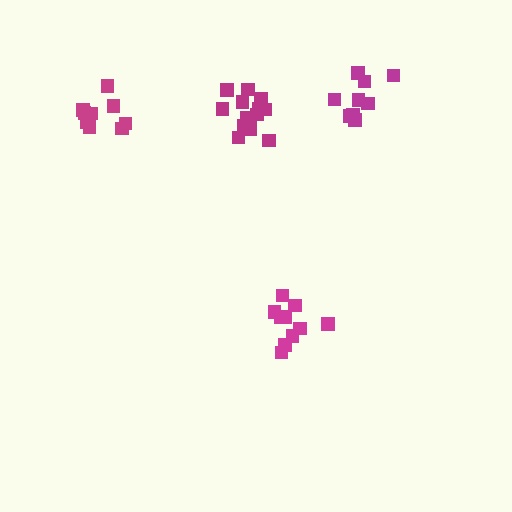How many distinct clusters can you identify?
There are 4 distinct clusters.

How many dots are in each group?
Group 1: 10 dots, Group 2: 11 dots, Group 3: 15 dots, Group 4: 9 dots (45 total).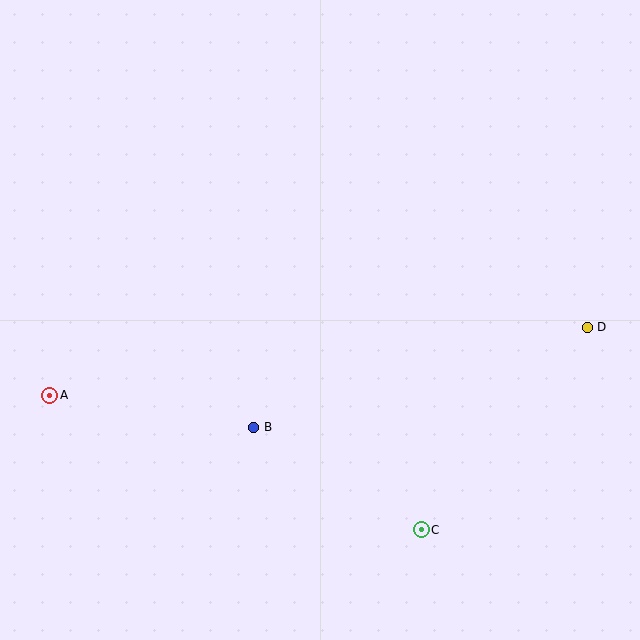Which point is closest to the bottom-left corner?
Point A is closest to the bottom-left corner.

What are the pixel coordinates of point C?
Point C is at (421, 530).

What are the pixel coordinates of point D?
Point D is at (587, 327).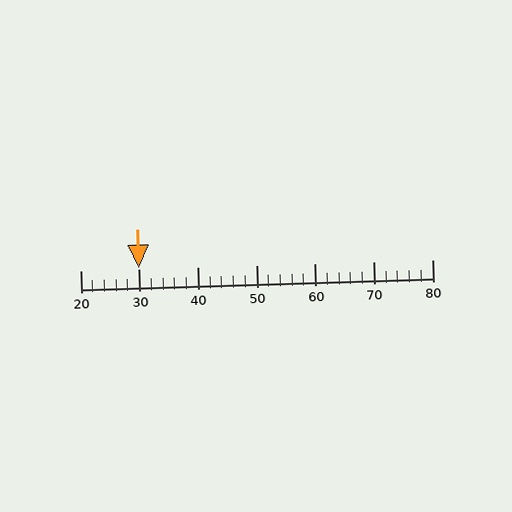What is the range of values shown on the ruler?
The ruler shows values from 20 to 80.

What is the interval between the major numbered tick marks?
The major tick marks are spaced 10 units apart.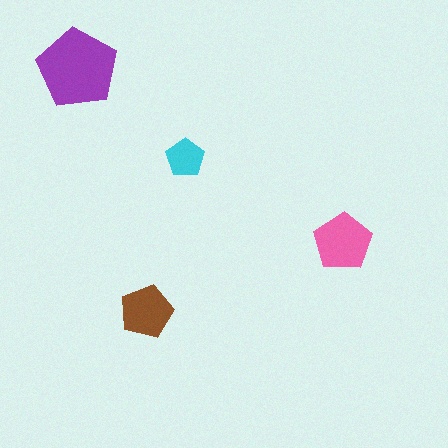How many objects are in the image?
There are 4 objects in the image.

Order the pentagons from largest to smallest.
the purple one, the pink one, the brown one, the cyan one.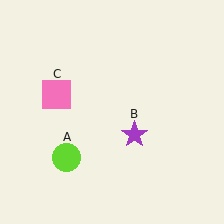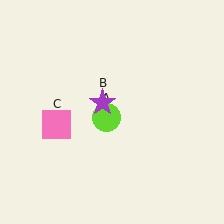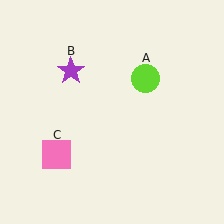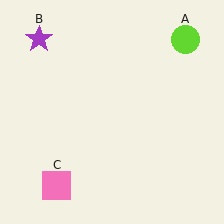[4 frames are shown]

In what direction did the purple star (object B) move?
The purple star (object B) moved up and to the left.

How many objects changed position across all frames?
3 objects changed position: lime circle (object A), purple star (object B), pink square (object C).